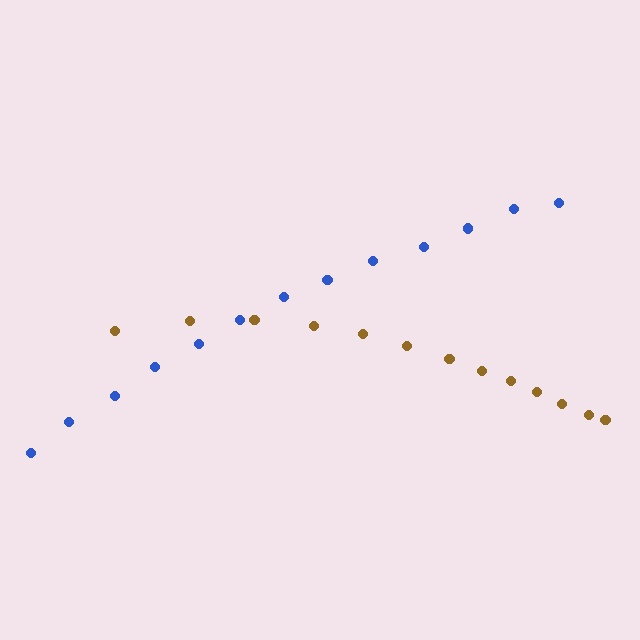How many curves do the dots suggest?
There are 2 distinct paths.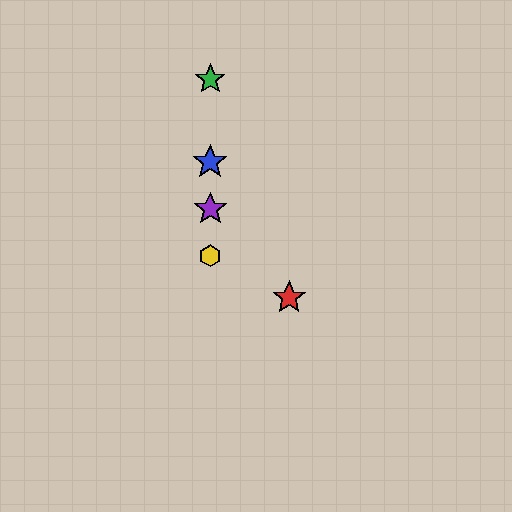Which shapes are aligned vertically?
The blue star, the green star, the yellow hexagon, the purple star are aligned vertically.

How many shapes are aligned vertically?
4 shapes (the blue star, the green star, the yellow hexagon, the purple star) are aligned vertically.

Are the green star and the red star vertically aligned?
No, the green star is at x≈210 and the red star is at x≈289.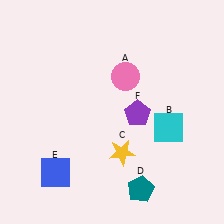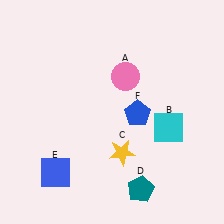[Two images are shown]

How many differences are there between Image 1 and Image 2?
There is 1 difference between the two images.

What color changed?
The pentagon (F) changed from purple in Image 1 to blue in Image 2.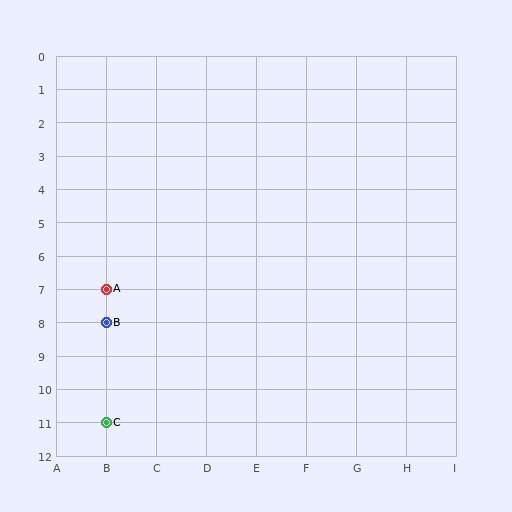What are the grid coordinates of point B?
Point B is at grid coordinates (B, 8).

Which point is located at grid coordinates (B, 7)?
Point A is at (B, 7).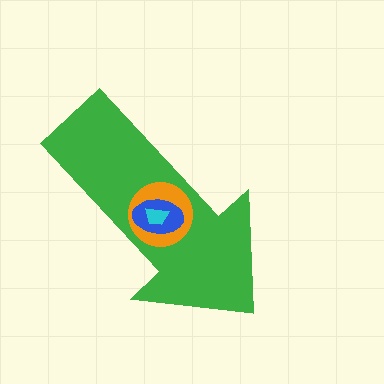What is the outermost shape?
The green arrow.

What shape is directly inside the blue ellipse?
The cyan trapezoid.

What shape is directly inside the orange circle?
The blue ellipse.